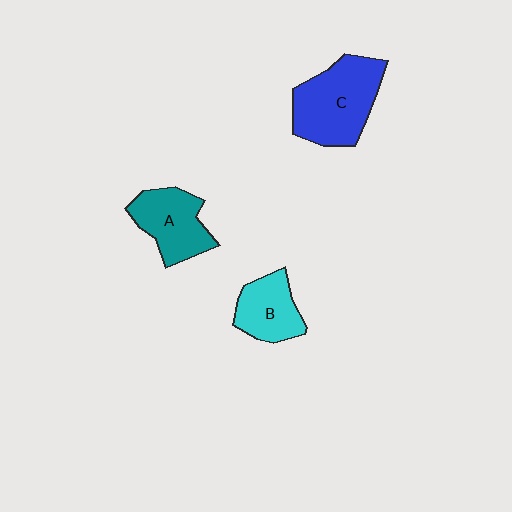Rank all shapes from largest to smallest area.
From largest to smallest: C (blue), A (teal), B (cyan).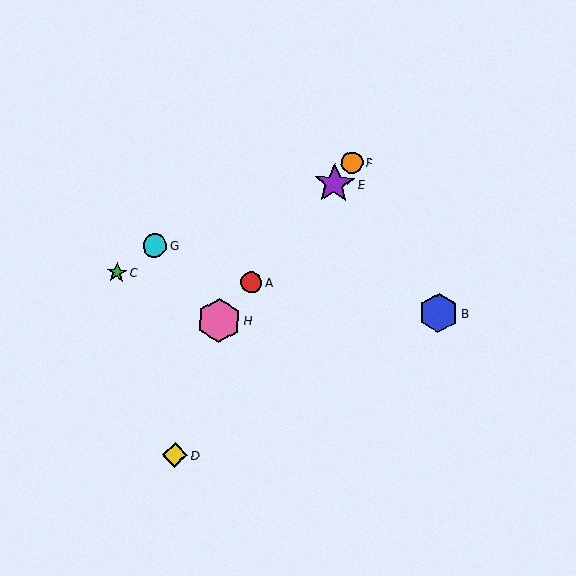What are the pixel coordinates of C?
Object C is at (117, 273).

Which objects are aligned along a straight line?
Objects A, E, F, H are aligned along a straight line.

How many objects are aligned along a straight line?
4 objects (A, E, F, H) are aligned along a straight line.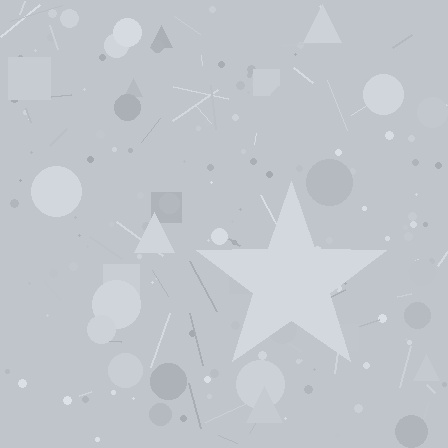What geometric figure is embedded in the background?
A star is embedded in the background.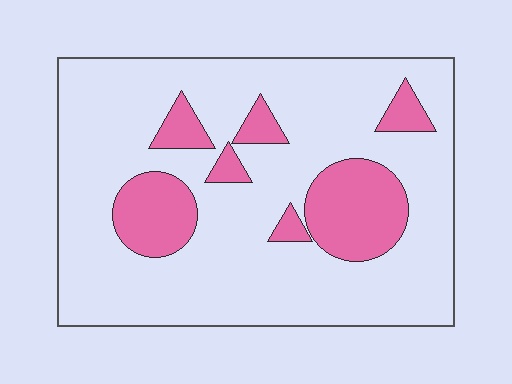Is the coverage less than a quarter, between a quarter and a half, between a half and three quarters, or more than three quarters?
Less than a quarter.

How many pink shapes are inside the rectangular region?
7.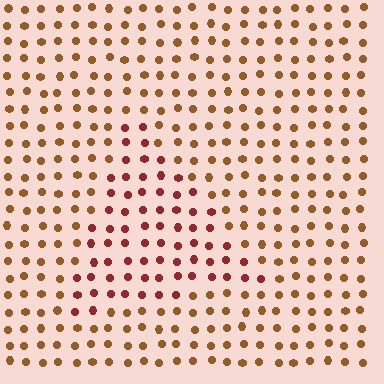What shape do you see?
I see a triangle.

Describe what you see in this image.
The image is filled with small brown elements in a uniform arrangement. A triangle-shaped region is visible where the elements are tinted to a slightly different hue, forming a subtle color boundary.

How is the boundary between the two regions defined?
The boundary is defined purely by a slight shift in hue (about 32 degrees). Spacing, size, and orientation are identical on both sides.